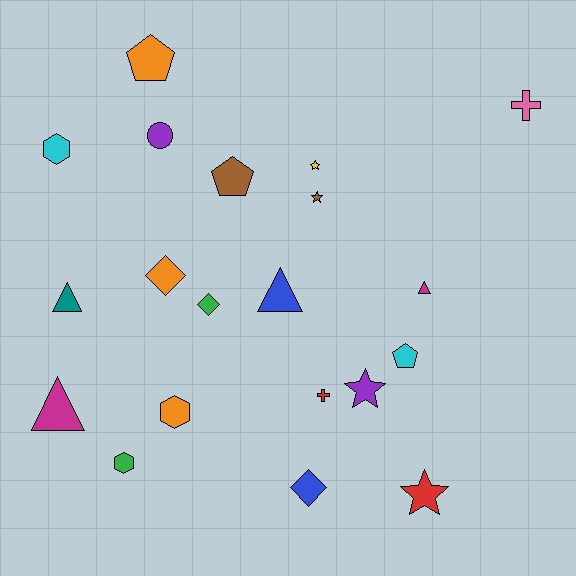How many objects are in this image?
There are 20 objects.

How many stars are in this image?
There are 4 stars.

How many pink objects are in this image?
There is 1 pink object.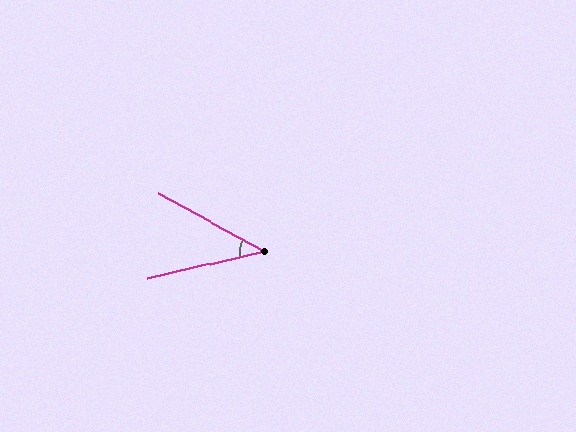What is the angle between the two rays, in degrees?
Approximately 41 degrees.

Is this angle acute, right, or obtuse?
It is acute.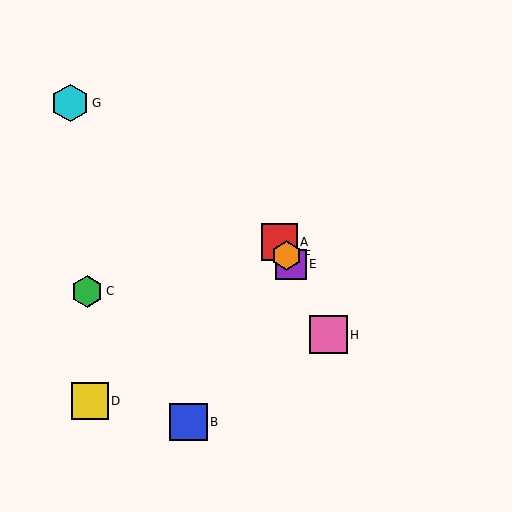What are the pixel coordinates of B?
Object B is at (188, 422).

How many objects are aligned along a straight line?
4 objects (A, E, F, H) are aligned along a straight line.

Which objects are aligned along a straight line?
Objects A, E, F, H are aligned along a straight line.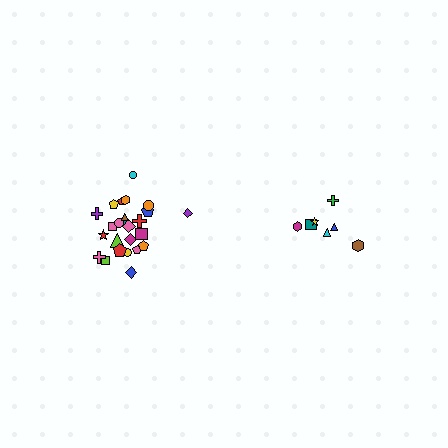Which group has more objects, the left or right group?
The left group.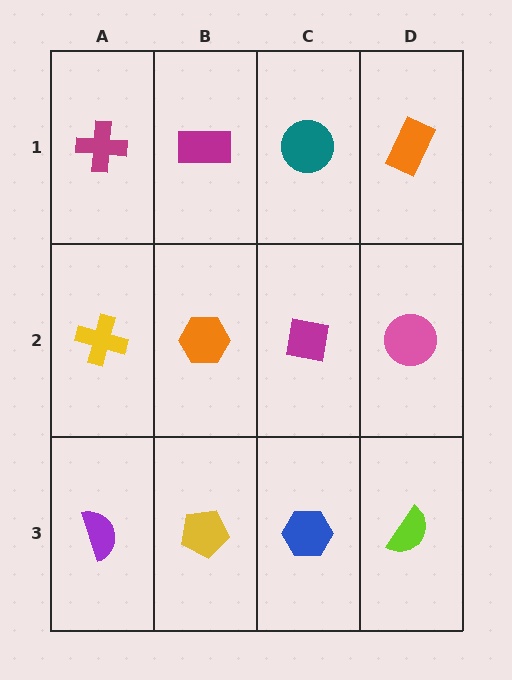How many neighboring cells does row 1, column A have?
2.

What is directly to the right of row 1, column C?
An orange rectangle.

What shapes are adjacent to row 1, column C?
A magenta square (row 2, column C), a magenta rectangle (row 1, column B), an orange rectangle (row 1, column D).